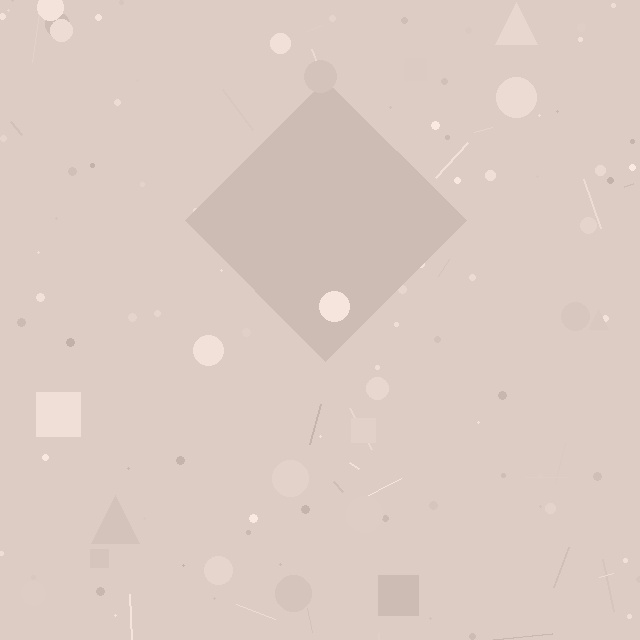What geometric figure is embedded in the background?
A diamond is embedded in the background.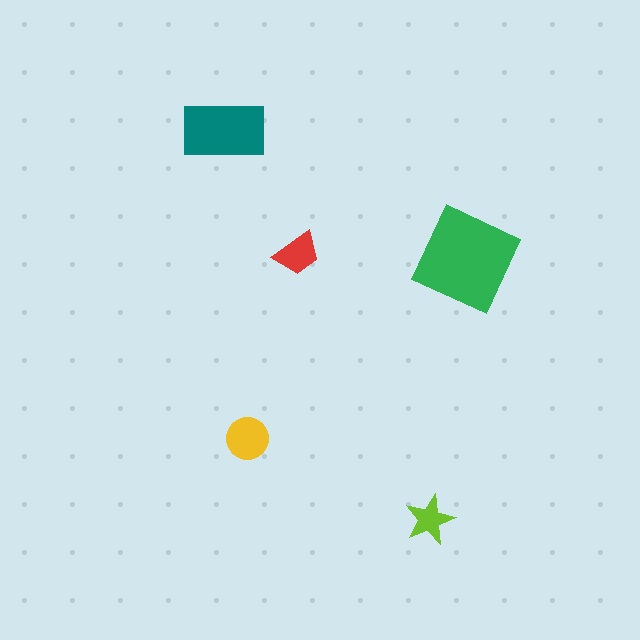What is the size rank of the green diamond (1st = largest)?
1st.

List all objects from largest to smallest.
The green diamond, the teal rectangle, the yellow circle, the red trapezoid, the lime star.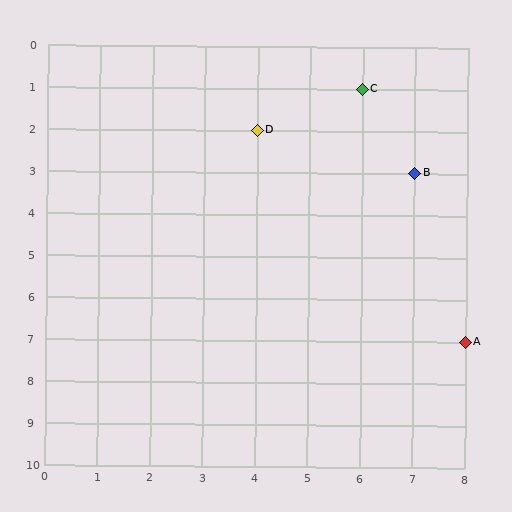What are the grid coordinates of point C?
Point C is at grid coordinates (6, 1).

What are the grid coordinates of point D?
Point D is at grid coordinates (4, 2).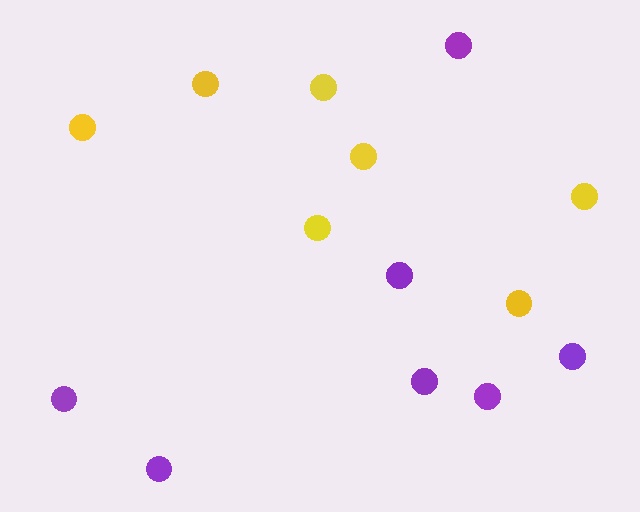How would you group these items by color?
There are 2 groups: one group of purple circles (7) and one group of yellow circles (7).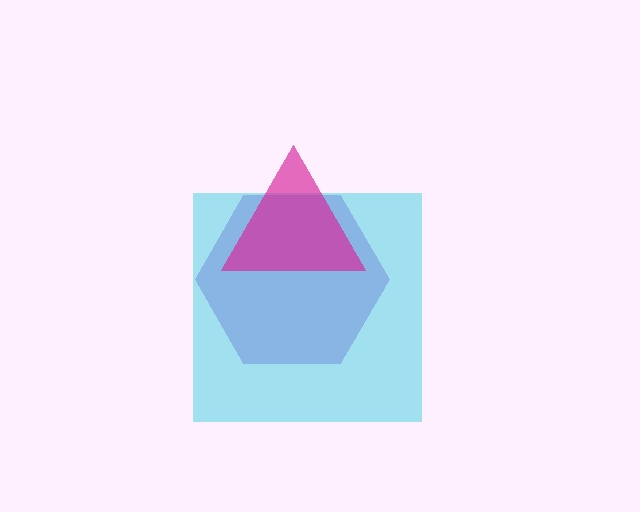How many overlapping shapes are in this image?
There are 3 overlapping shapes in the image.